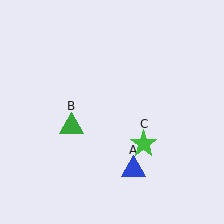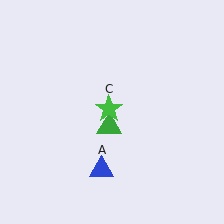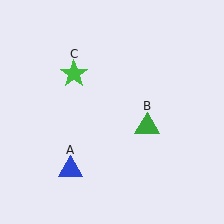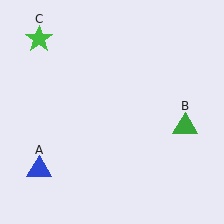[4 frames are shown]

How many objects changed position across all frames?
3 objects changed position: blue triangle (object A), green triangle (object B), green star (object C).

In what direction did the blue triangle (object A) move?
The blue triangle (object A) moved left.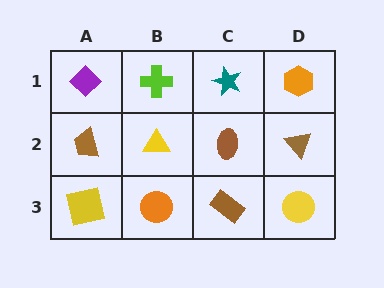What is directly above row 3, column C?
A brown ellipse.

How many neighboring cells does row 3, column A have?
2.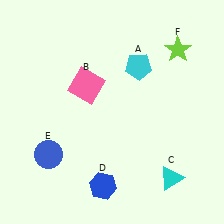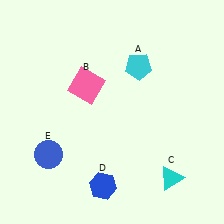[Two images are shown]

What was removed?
The lime star (F) was removed in Image 2.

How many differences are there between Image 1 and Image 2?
There is 1 difference between the two images.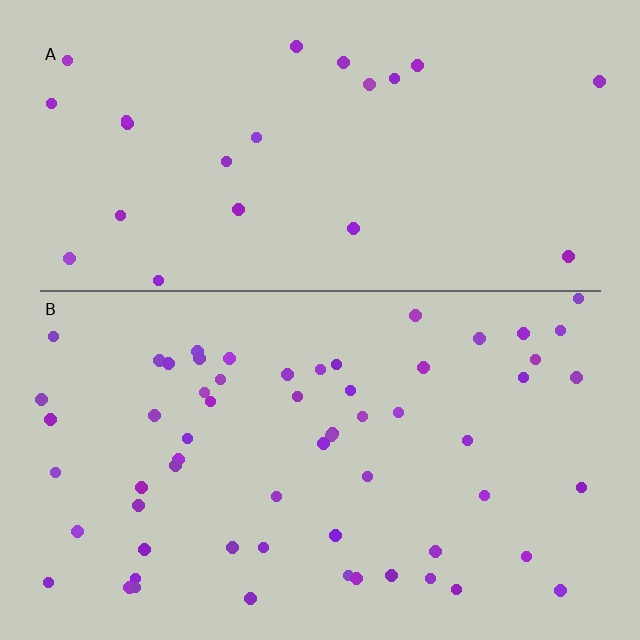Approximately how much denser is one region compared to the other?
Approximately 2.7× — region B over region A.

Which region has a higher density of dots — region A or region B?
B (the bottom).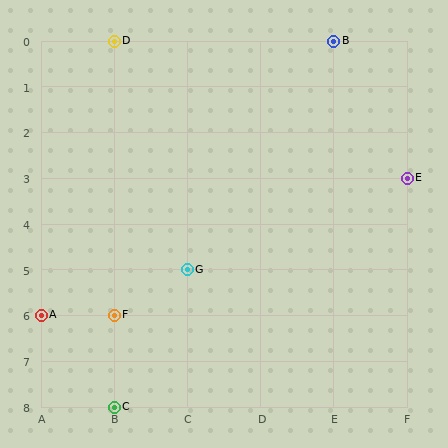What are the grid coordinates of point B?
Point B is at grid coordinates (E, 0).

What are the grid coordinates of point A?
Point A is at grid coordinates (A, 6).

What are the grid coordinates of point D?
Point D is at grid coordinates (B, 0).